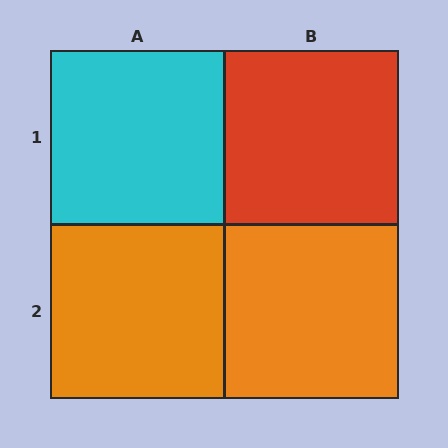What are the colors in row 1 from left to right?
Cyan, red.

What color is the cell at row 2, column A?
Orange.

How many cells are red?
1 cell is red.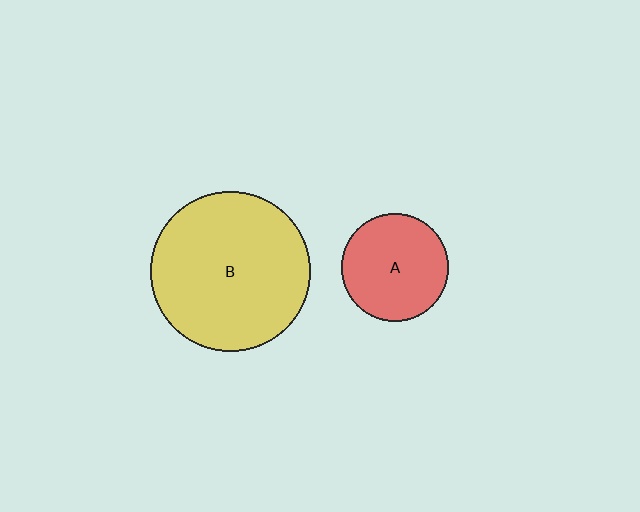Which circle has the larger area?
Circle B (yellow).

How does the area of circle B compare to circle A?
Approximately 2.2 times.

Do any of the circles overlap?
No, none of the circles overlap.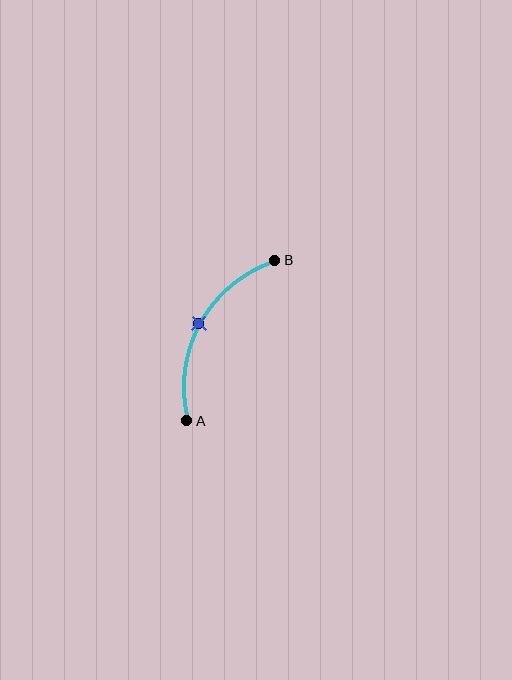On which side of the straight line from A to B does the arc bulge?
The arc bulges to the left of the straight line connecting A and B.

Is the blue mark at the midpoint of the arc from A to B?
Yes. The blue mark lies on the arc at equal arc-length from both A and B — it is the arc midpoint.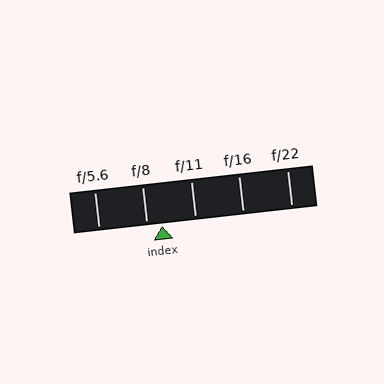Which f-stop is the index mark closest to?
The index mark is closest to f/8.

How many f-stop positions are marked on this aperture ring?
There are 5 f-stop positions marked.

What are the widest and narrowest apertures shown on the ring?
The widest aperture shown is f/5.6 and the narrowest is f/22.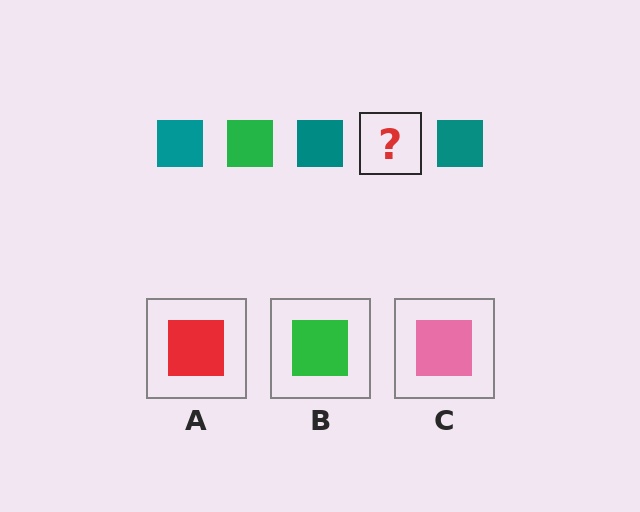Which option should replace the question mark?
Option B.